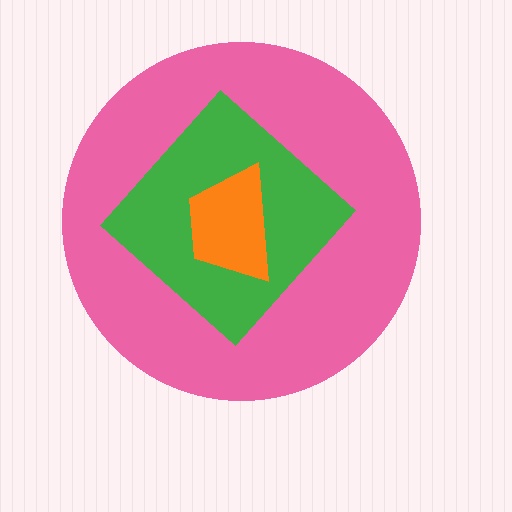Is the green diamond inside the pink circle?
Yes.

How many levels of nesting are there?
3.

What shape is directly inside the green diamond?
The orange trapezoid.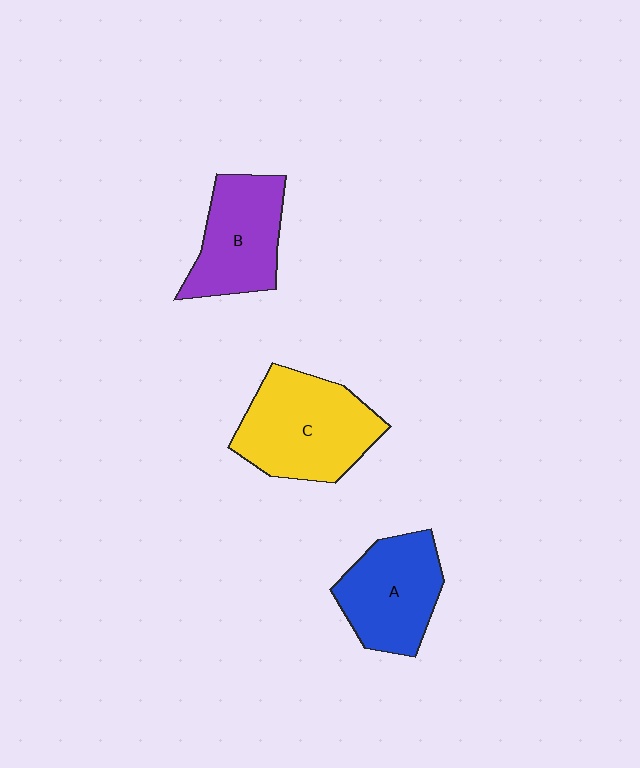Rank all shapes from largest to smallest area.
From largest to smallest: C (yellow), A (blue), B (purple).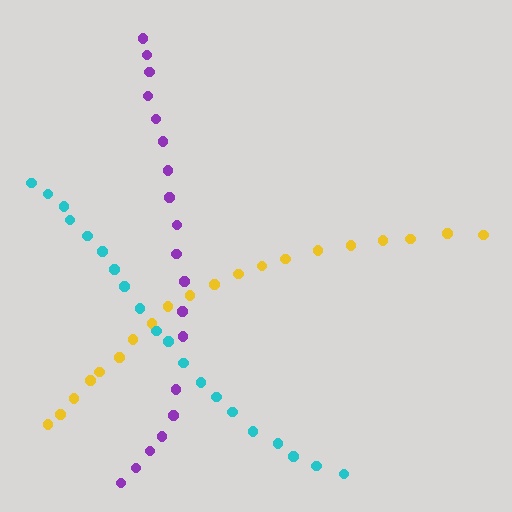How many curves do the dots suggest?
There are 3 distinct paths.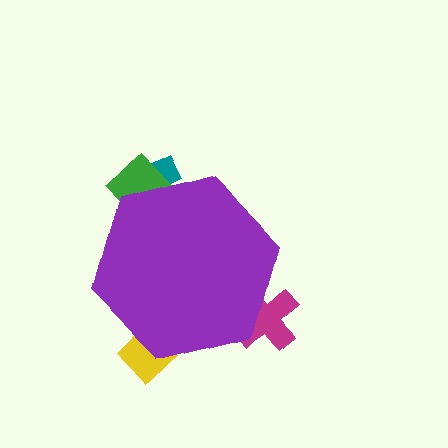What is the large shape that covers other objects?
A purple hexagon.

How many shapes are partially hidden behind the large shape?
4 shapes are partially hidden.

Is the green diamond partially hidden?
Yes, the green diamond is partially hidden behind the purple hexagon.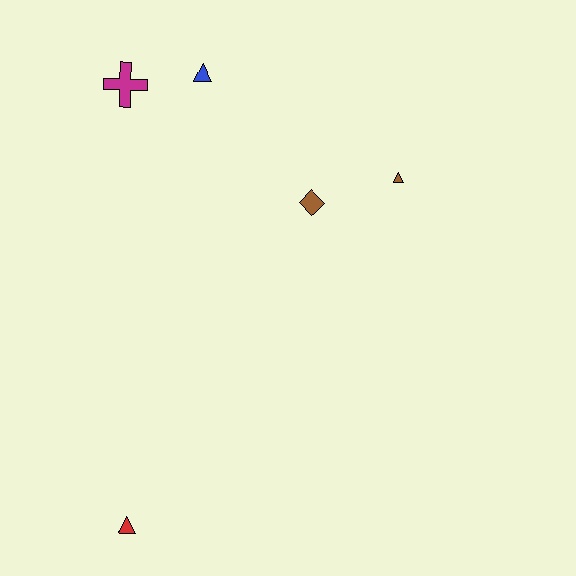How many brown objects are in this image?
There are 2 brown objects.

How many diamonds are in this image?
There is 1 diamond.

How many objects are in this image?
There are 5 objects.